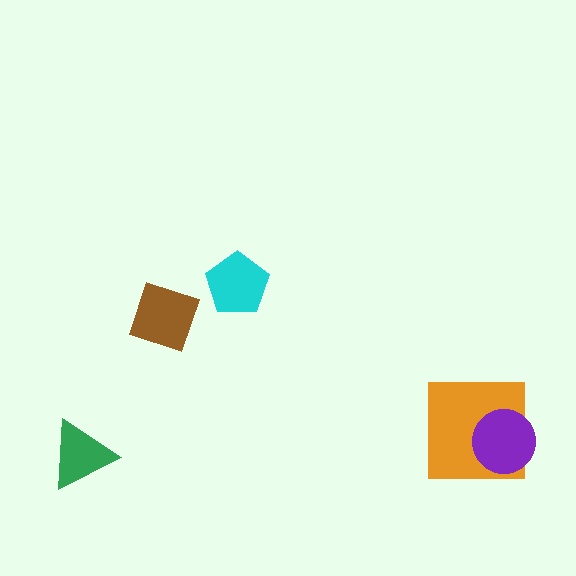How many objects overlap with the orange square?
1 object overlaps with the orange square.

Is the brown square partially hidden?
No, no other shape covers it.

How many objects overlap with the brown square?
0 objects overlap with the brown square.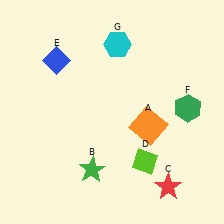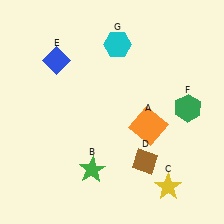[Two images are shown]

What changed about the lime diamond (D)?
In Image 1, D is lime. In Image 2, it changed to brown.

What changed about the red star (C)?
In Image 1, C is red. In Image 2, it changed to yellow.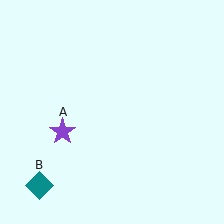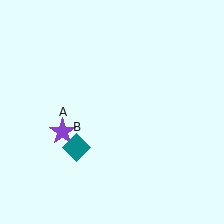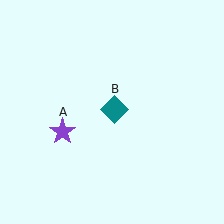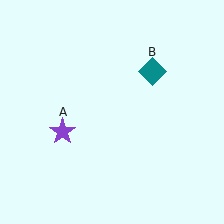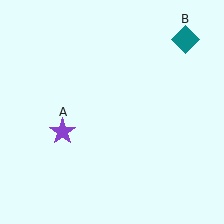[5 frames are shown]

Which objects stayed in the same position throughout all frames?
Purple star (object A) remained stationary.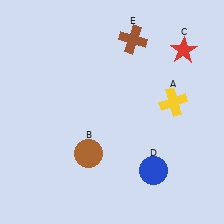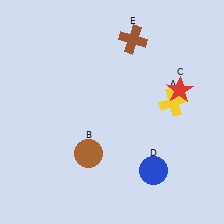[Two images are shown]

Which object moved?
The red star (C) moved down.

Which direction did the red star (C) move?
The red star (C) moved down.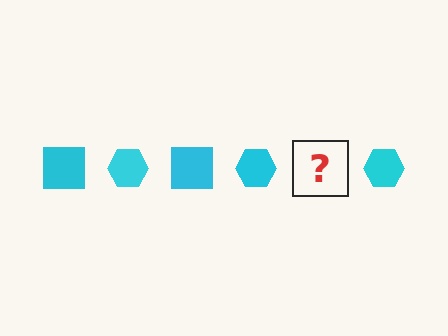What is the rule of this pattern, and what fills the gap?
The rule is that the pattern cycles through square, hexagon shapes in cyan. The gap should be filled with a cyan square.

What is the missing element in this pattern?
The missing element is a cyan square.